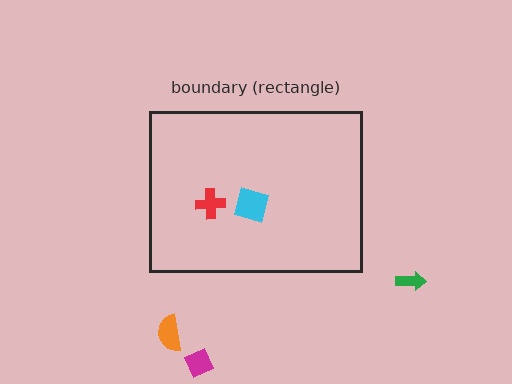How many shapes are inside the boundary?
2 inside, 3 outside.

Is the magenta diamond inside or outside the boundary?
Outside.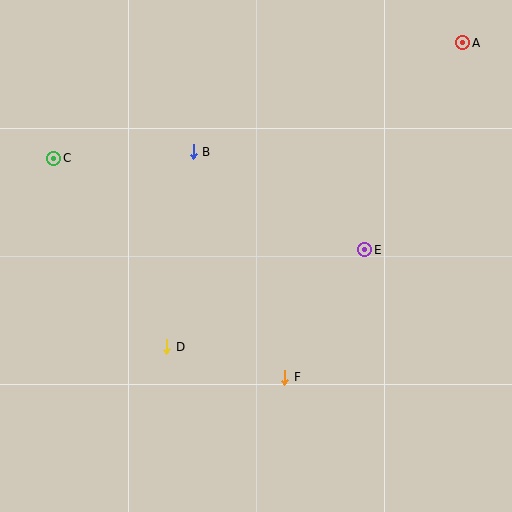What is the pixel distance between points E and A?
The distance between E and A is 229 pixels.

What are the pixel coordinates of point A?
Point A is at (463, 43).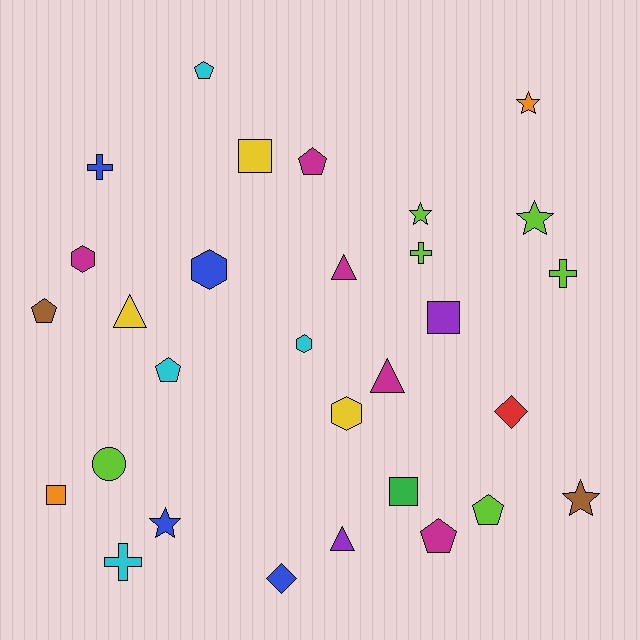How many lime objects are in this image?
There are 6 lime objects.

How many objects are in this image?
There are 30 objects.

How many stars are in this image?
There are 5 stars.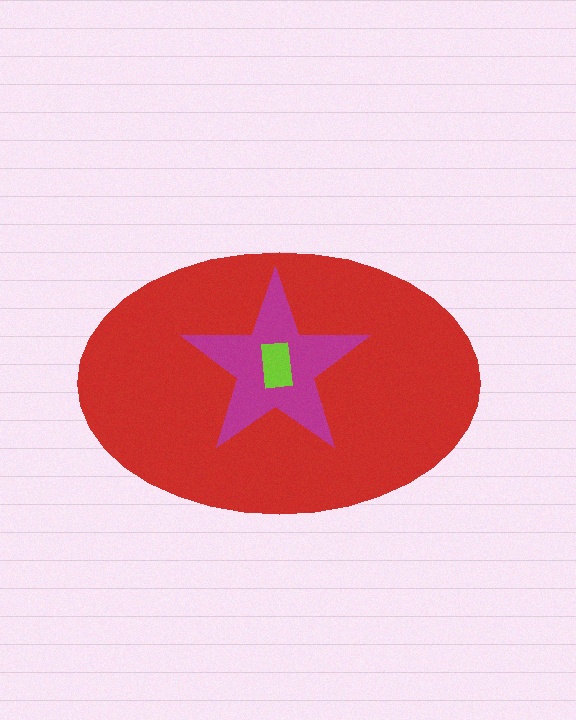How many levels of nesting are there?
3.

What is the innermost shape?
The lime rectangle.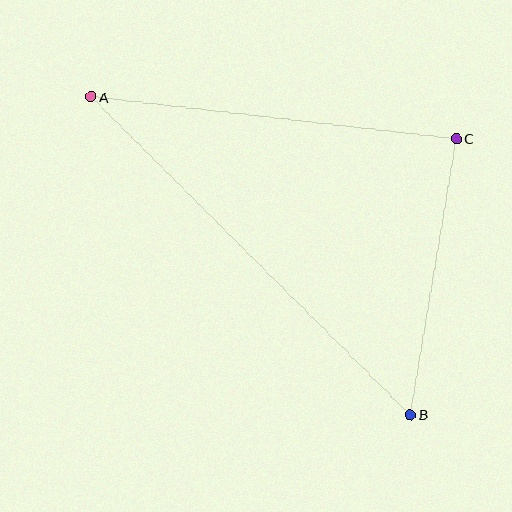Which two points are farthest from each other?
Points A and B are farthest from each other.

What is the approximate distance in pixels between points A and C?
The distance between A and C is approximately 367 pixels.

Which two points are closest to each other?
Points B and C are closest to each other.